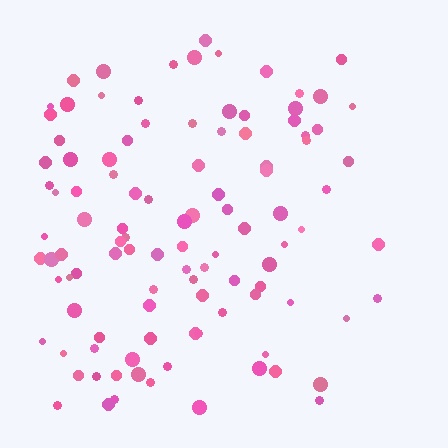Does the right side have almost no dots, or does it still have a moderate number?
Still a moderate number, just noticeably fewer than the left.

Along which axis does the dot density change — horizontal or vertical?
Horizontal.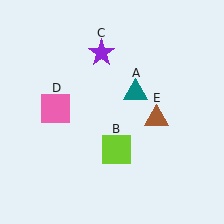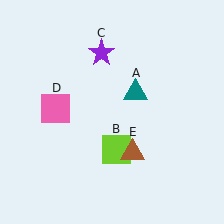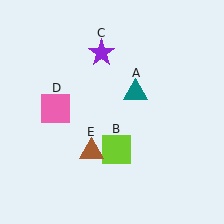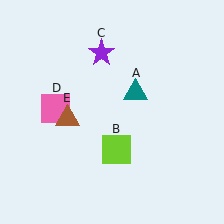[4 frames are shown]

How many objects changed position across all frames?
1 object changed position: brown triangle (object E).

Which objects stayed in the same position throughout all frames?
Teal triangle (object A) and lime square (object B) and purple star (object C) and pink square (object D) remained stationary.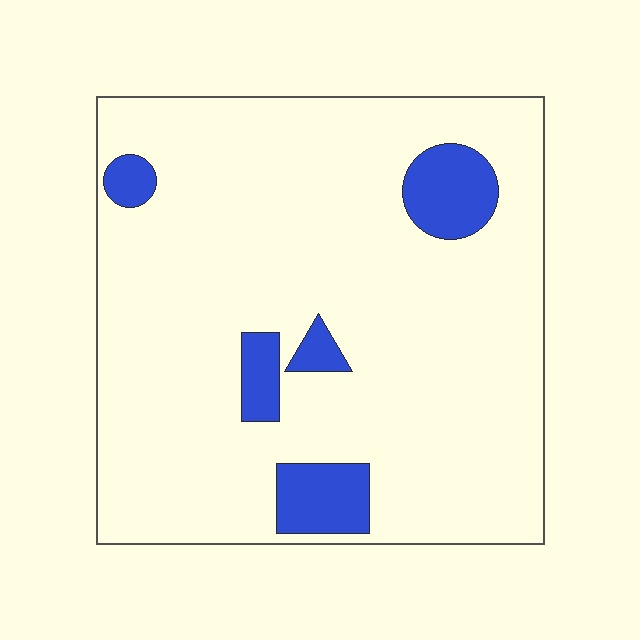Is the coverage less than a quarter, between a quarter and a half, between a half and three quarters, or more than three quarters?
Less than a quarter.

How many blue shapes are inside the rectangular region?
5.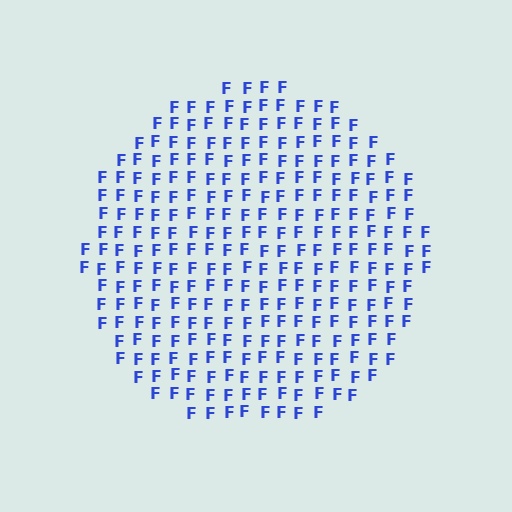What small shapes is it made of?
It is made of small letter F's.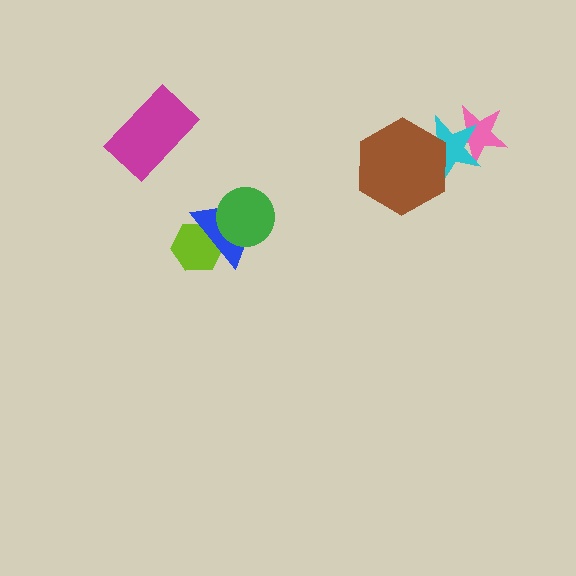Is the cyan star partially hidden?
Yes, it is partially covered by another shape.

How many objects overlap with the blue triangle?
2 objects overlap with the blue triangle.